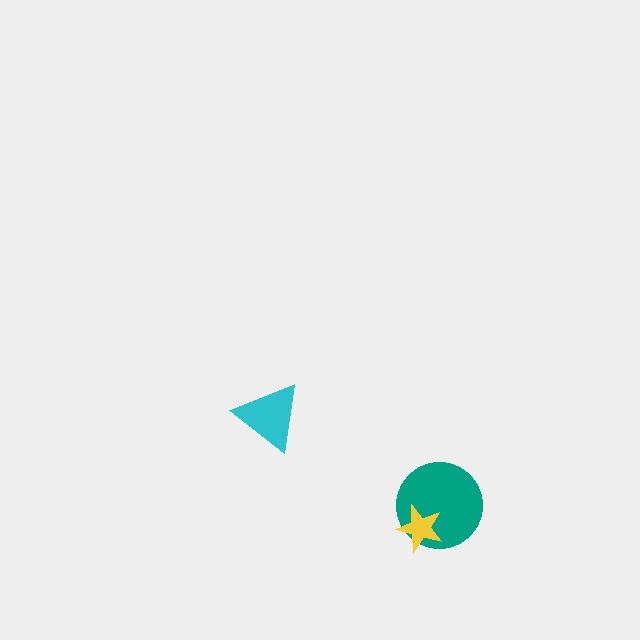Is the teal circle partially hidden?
Yes, it is partially covered by another shape.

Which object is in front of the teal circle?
The yellow star is in front of the teal circle.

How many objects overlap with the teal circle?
1 object overlaps with the teal circle.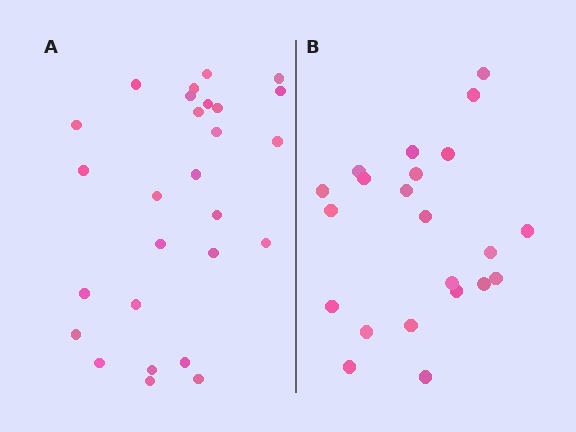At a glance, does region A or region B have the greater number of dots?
Region A (the left region) has more dots.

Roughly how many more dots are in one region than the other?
Region A has about 5 more dots than region B.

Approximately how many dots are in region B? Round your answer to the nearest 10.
About 20 dots. (The exact count is 22, which rounds to 20.)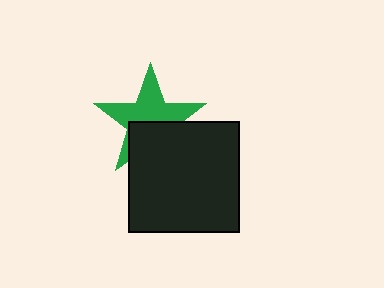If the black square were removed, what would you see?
You would see the complete green star.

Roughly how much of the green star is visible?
About half of it is visible (roughly 59%).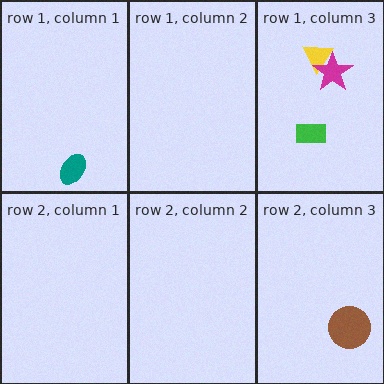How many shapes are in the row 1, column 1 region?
1.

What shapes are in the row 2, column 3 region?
The brown circle.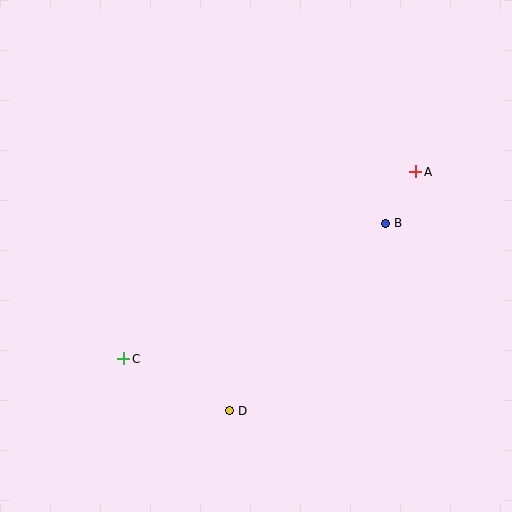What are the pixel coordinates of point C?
Point C is at (124, 359).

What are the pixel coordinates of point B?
Point B is at (386, 223).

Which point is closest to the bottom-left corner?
Point C is closest to the bottom-left corner.